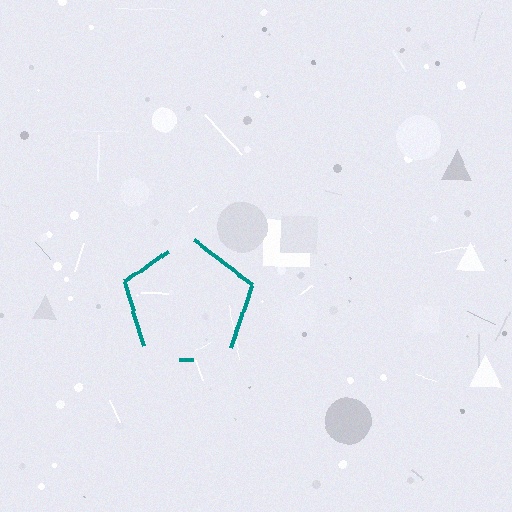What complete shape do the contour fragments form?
The contour fragments form a pentagon.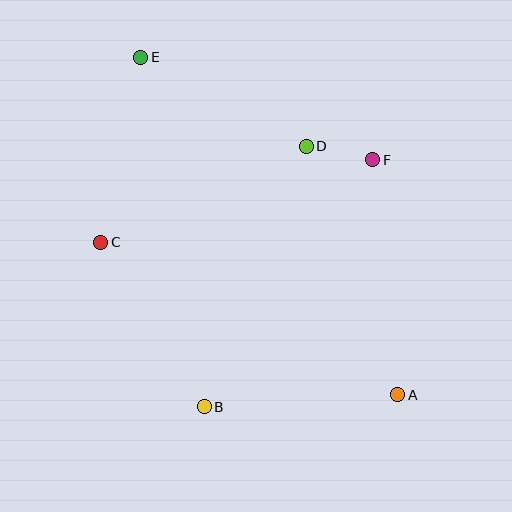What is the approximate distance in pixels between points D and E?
The distance between D and E is approximately 188 pixels.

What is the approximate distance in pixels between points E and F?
The distance between E and F is approximately 253 pixels.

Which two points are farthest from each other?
Points A and E are farthest from each other.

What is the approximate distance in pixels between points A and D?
The distance between A and D is approximately 265 pixels.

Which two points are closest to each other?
Points D and F are closest to each other.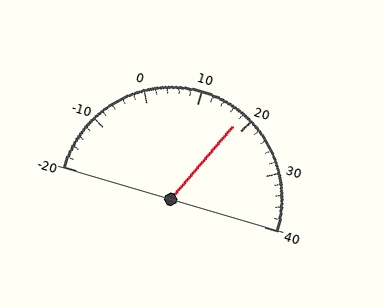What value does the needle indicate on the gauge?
The needle indicates approximately 18.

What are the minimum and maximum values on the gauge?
The gauge ranges from -20 to 40.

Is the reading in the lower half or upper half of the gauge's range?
The reading is in the upper half of the range (-20 to 40).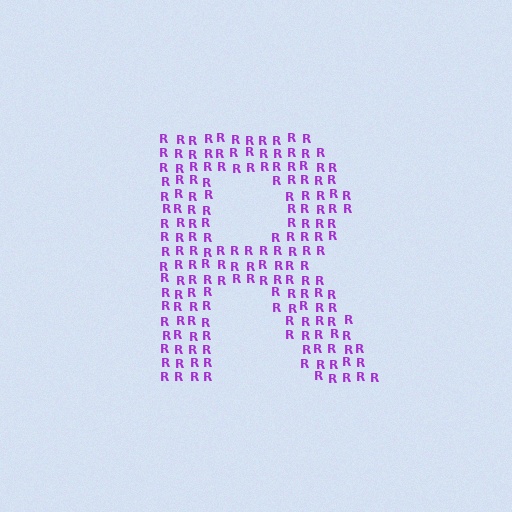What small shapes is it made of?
It is made of small letter R's.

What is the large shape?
The large shape is the letter R.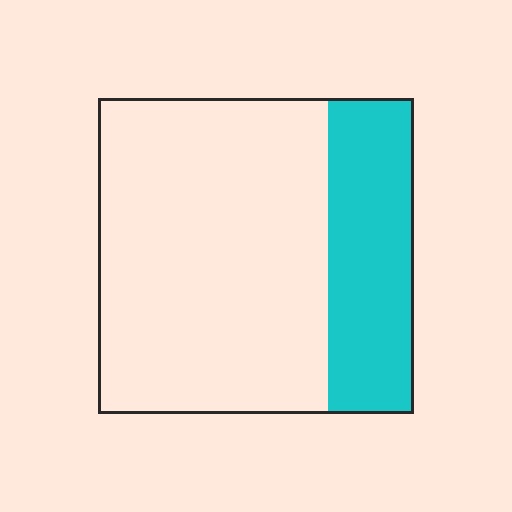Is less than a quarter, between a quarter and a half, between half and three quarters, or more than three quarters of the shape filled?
Between a quarter and a half.